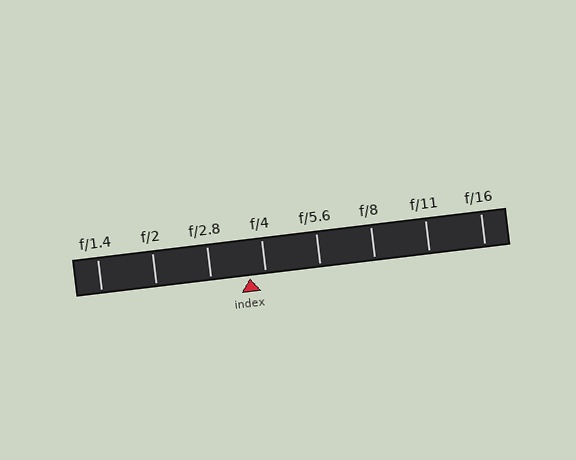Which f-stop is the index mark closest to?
The index mark is closest to f/4.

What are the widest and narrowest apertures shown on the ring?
The widest aperture shown is f/1.4 and the narrowest is f/16.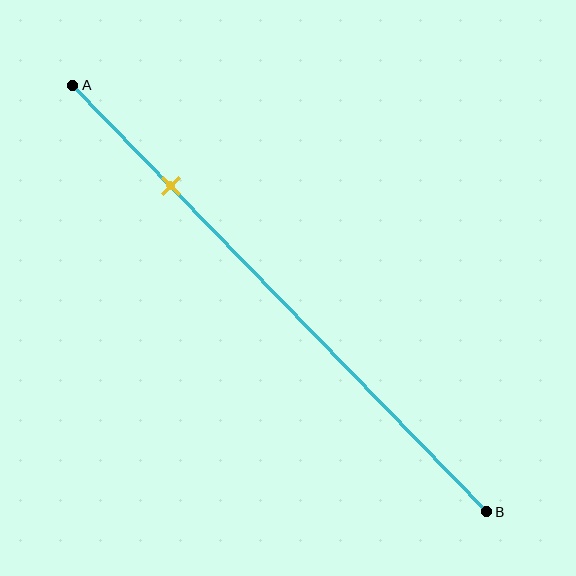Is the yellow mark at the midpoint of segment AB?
No, the mark is at about 25% from A, not at the 50% midpoint.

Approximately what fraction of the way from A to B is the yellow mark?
The yellow mark is approximately 25% of the way from A to B.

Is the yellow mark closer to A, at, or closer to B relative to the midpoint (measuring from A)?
The yellow mark is closer to point A than the midpoint of segment AB.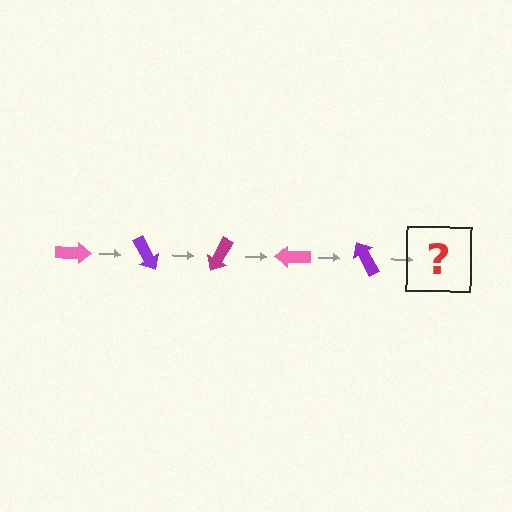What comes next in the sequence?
The next element should be a magenta arrow, rotated 300 degrees from the start.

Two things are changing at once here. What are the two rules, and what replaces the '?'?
The two rules are that it rotates 60 degrees each step and the color cycles through pink, purple, and magenta. The '?' should be a magenta arrow, rotated 300 degrees from the start.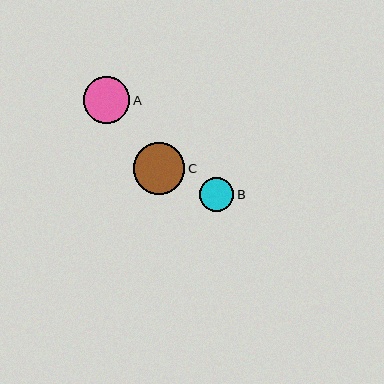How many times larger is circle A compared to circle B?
Circle A is approximately 1.4 times the size of circle B.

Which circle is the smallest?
Circle B is the smallest with a size of approximately 34 pixels.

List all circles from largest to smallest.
From largest to smallest: C, A, B.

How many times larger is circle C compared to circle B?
Circle C is approximately 1.5 times the size of circle B.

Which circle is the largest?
Circle C is the largest with a size of approximately 52 pixels.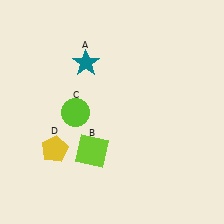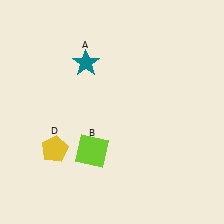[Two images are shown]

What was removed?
The lime circle (C) was removed in Image 2.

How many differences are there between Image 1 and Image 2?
There is 1 difference between the two images.